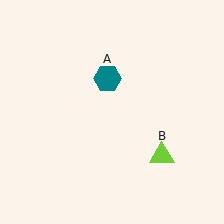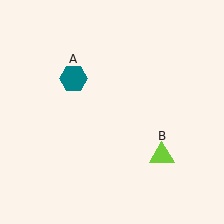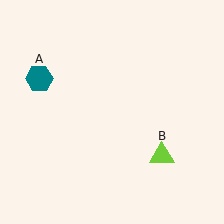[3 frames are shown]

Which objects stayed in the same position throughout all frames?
Lime triangle (object B) remained stationary.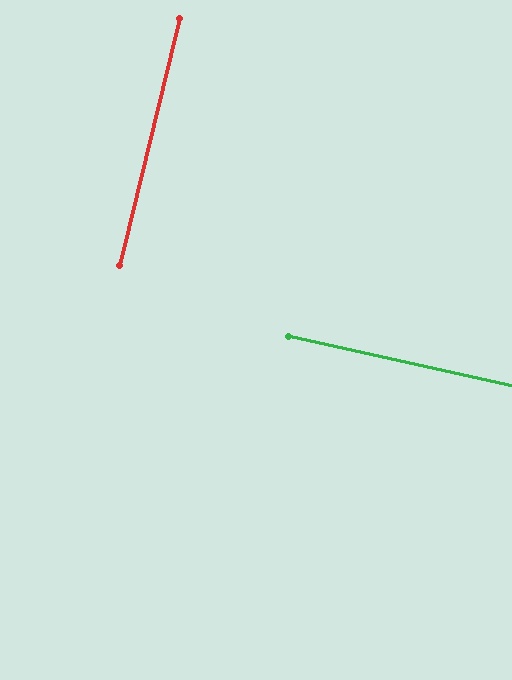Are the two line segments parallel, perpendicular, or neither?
Perpendicular — they meet at approximately 89°.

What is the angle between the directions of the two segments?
Approximately 89 degrees.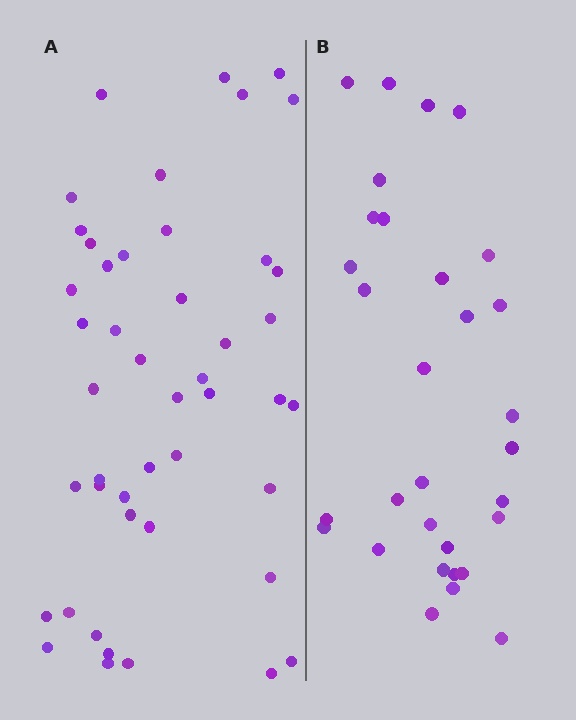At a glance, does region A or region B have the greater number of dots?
Region A (the left region) has more dots.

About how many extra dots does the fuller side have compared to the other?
Region A has approximately 15 more dots than region B.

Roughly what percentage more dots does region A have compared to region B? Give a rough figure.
About 50% more.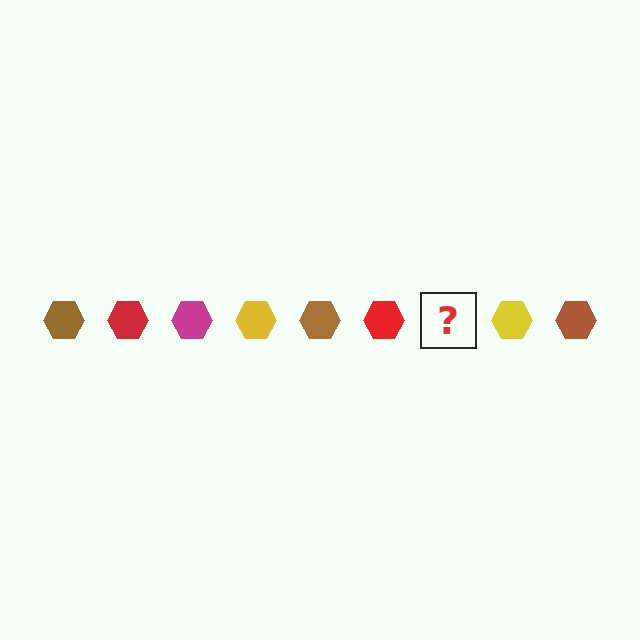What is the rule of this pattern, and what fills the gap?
The rule is that the pattern cycles through brown, red, magenta, yellow hexagons. The gap should be filled with a magenta hexagon.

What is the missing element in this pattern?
The missing element is a magenta hexagon.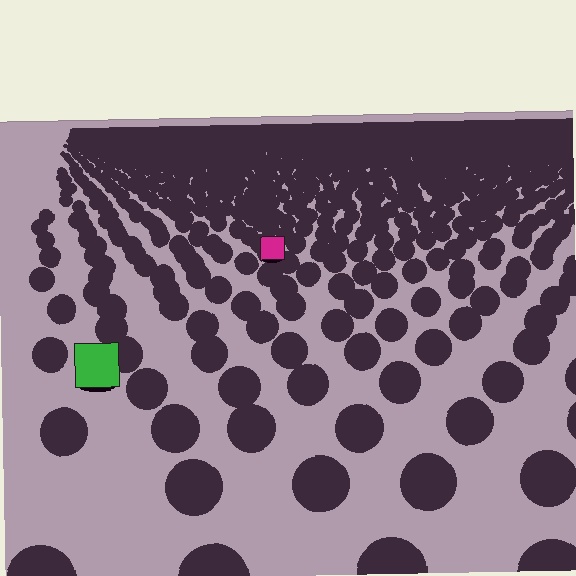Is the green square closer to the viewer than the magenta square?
Yes. The green square is closer — you can tell from the texture gradient: the ground texture is coarser near it.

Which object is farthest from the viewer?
The magenta square is farthest from the viewer. It appears smaller and the ground texture around it is denser.